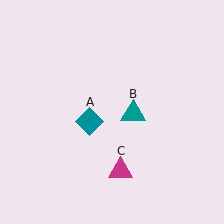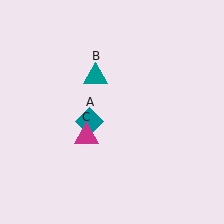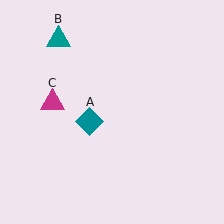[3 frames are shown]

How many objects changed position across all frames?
2 objects changed position: teal triangle (object B), magenta triangle (object C).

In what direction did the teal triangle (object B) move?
The teal triangle (object B) moved up and to the left.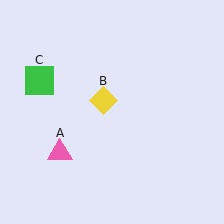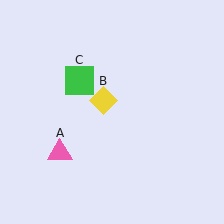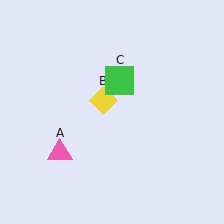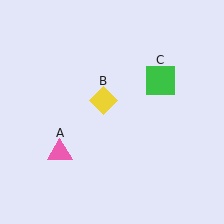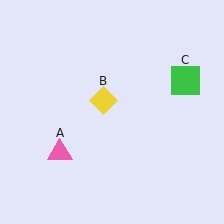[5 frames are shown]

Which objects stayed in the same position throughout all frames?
Pink triangle (object A) and yellow diamond (object B) remained stationary.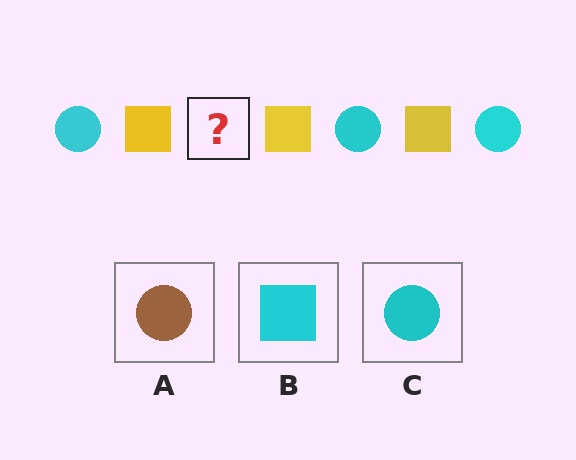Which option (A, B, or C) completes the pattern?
C.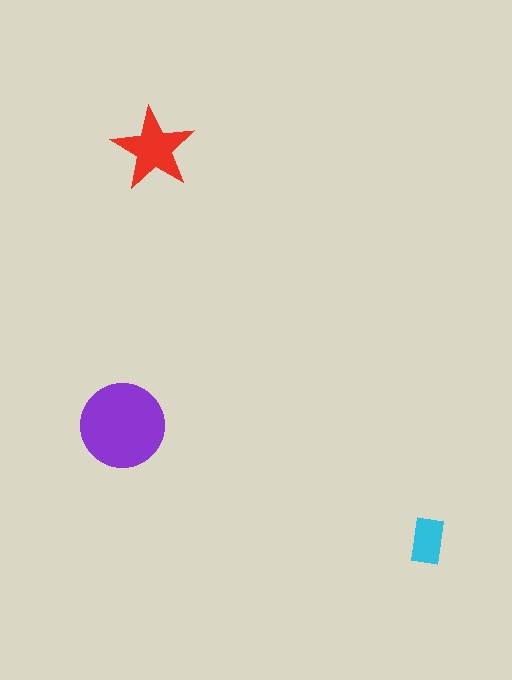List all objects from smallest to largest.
The cyan rectangle, the red star, the purple circle.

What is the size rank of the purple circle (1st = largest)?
1st.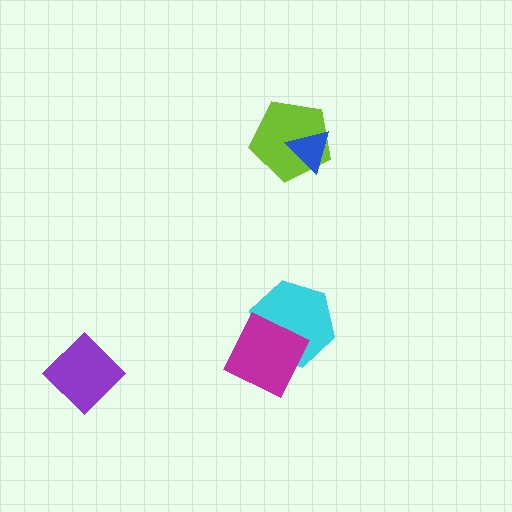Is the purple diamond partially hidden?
No, no other shape covers it.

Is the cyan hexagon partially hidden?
Yes, it is partially covered by another shape.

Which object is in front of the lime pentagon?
The blue triangle is in front of the lime pentagon.